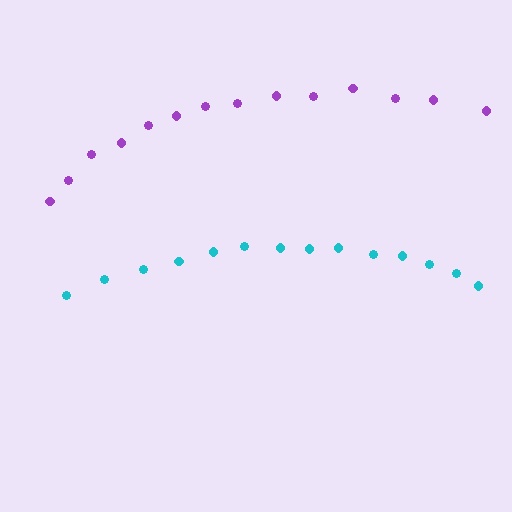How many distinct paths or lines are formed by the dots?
There are 2 distinct paths.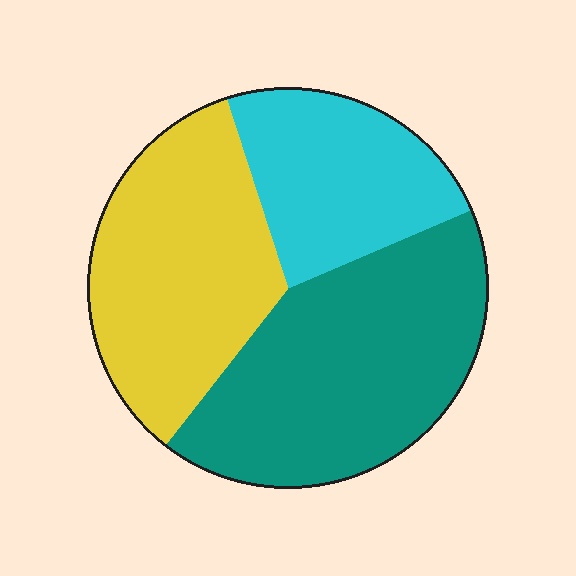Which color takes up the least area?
Cyan, at roughly 25%.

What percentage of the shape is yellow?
Yellow takes up about one third (1/3) of the shape.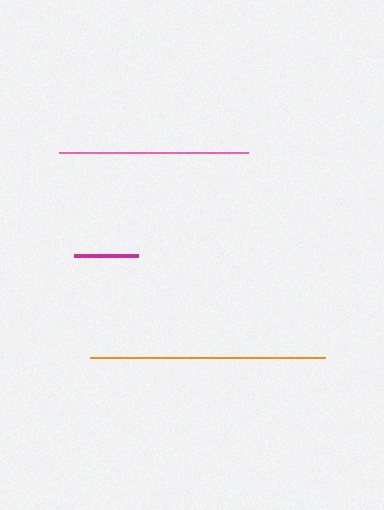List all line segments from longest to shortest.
From longest to shortest: orange, pink, magenta.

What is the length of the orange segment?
The orange segment is approximately 235 pixels long.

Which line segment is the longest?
The orange line is the longest at approximately 235 pixels.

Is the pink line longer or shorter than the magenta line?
The pink line is longer than the magenta line.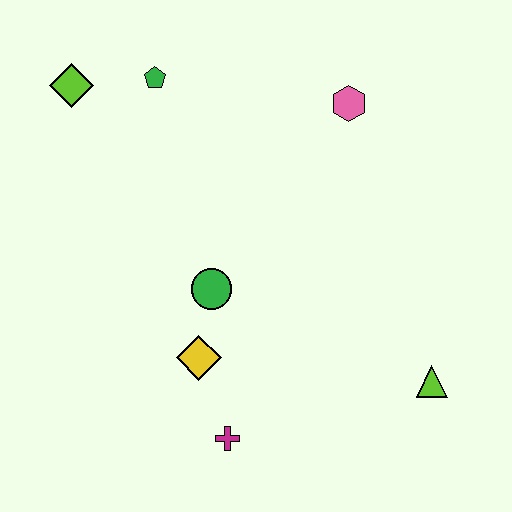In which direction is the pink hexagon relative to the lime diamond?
The pink hexagon is to the right of the lime diamond.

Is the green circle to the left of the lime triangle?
Yes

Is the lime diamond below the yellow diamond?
No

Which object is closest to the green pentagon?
The lime diamond is closest to the green pentagon.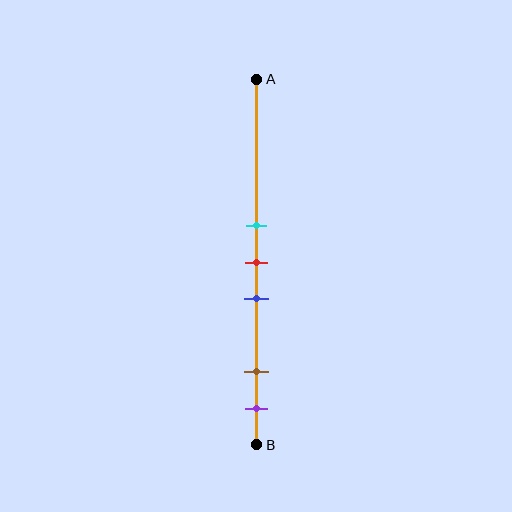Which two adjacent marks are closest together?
The cyan and red marks are the closest adjacent pair.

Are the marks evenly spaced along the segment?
No, the marks are not evenly spaced.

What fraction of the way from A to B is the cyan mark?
The cyan mark is approximately 40% (0.4) of the way from A to B.